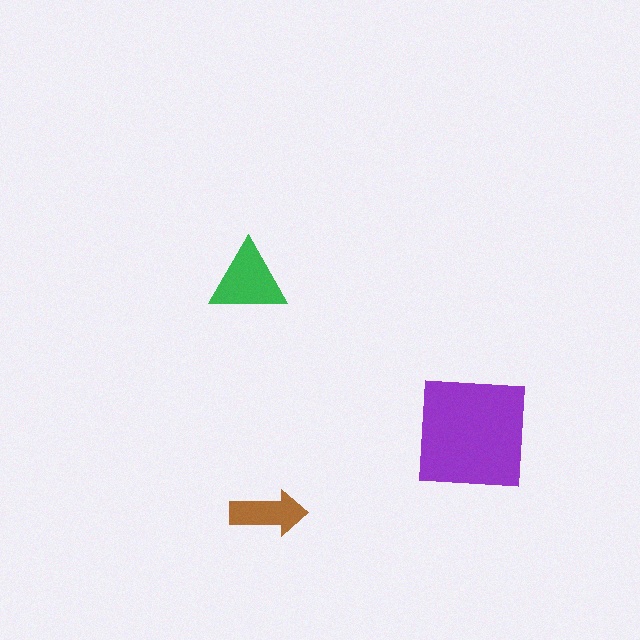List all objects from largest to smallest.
The purple square, the green triangle, the brown arrow.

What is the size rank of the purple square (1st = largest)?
1st.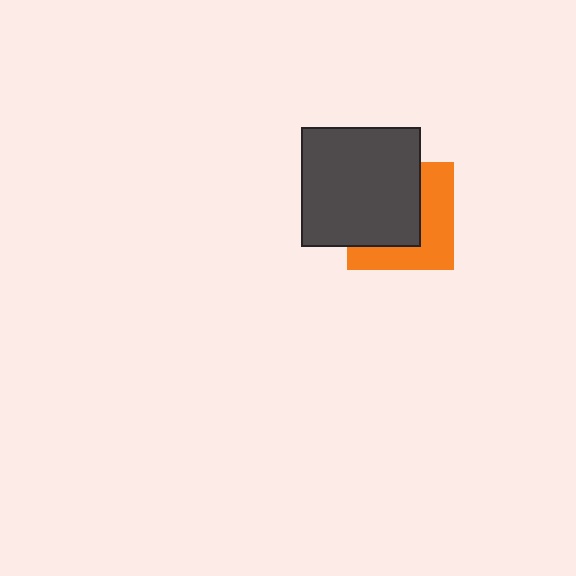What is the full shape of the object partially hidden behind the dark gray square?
The partially hidden object is an orange square.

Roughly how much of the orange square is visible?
A small part of it is visible (roughly 44%).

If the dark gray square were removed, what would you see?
You would see the complete orange square.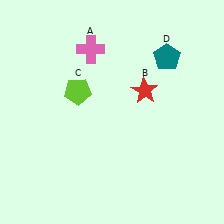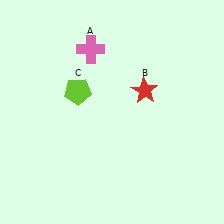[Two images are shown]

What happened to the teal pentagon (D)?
The teal pentagon (D) was removed in Image 2. It was in the top-right area of Image 1.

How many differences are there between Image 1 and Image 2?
There is 1 difference between the two images.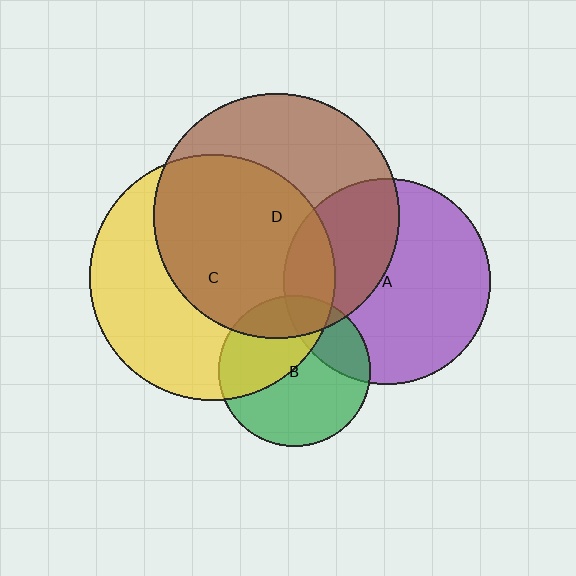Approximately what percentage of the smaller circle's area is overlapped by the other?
Approximately 15%.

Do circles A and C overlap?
Yes.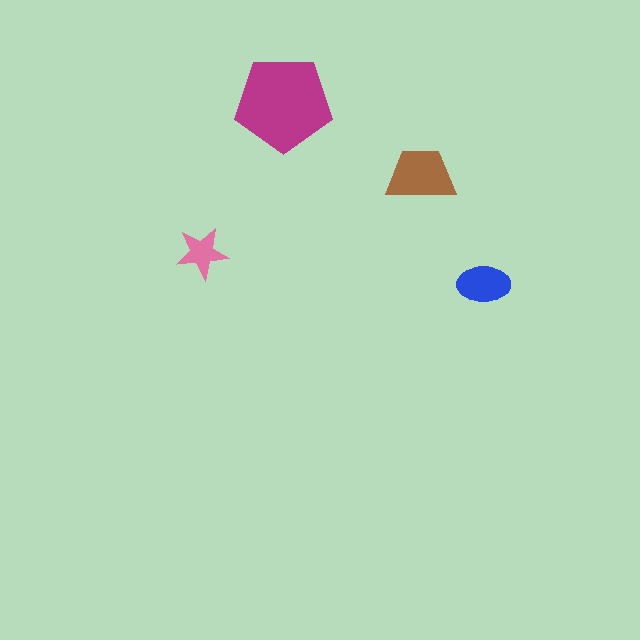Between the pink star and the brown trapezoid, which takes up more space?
The brown trapezoid.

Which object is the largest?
The magenta pentagon.